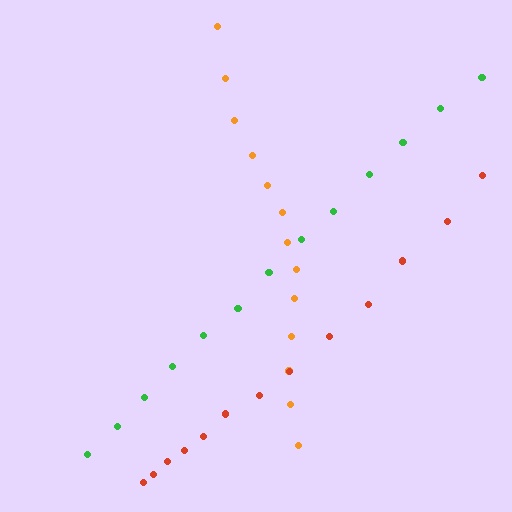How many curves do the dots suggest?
There are 3 distinct paths.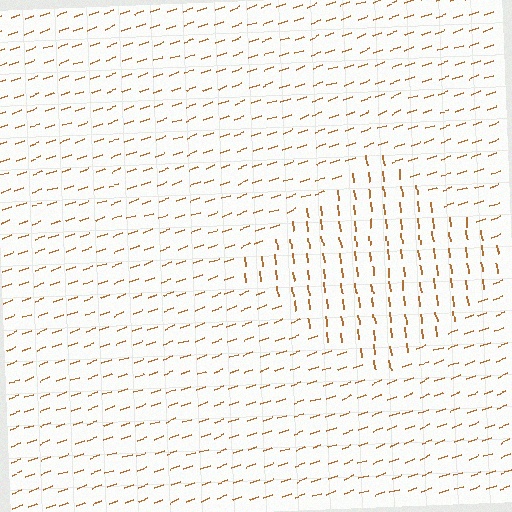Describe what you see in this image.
The image is filled with small brown line segments. A diamond region in the image has lines oriented differently from the surrounding lines, creating a visible texture boundary.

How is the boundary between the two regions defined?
The boundary is defined purely by a change in line orientation (approximately 78 degrees difference). All lines are the same color and thickness.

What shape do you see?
I see a diamond.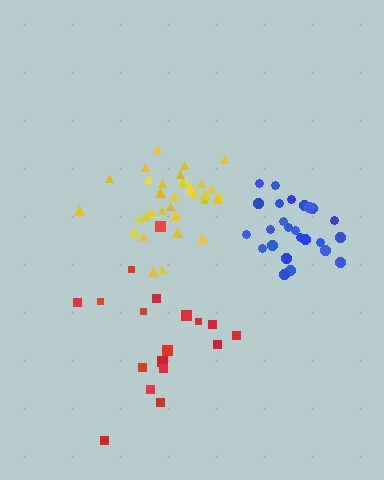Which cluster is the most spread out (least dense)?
Red.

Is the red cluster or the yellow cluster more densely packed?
Yellow.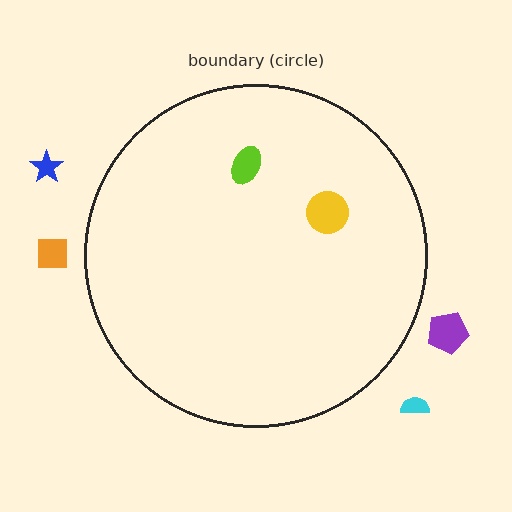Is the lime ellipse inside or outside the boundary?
Inside.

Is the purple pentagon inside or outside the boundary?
Outside.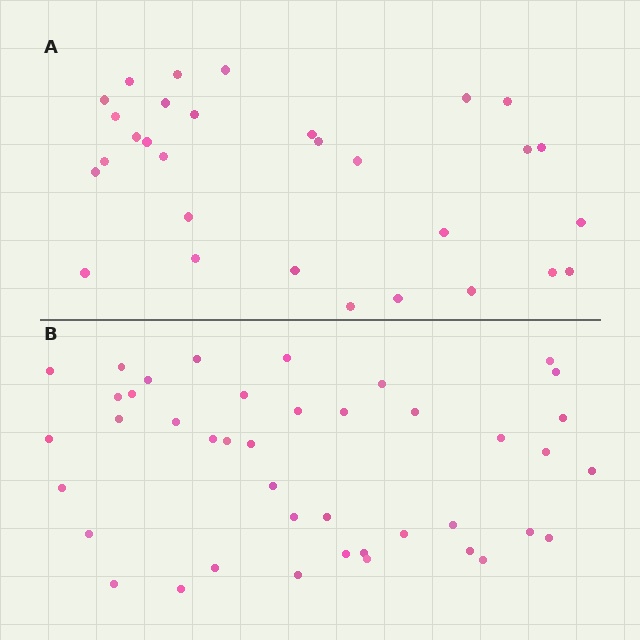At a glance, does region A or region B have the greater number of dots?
Region B (the bottom region) has more dots.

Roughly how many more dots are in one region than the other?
Region B has roughly 12 or so more dots than region A.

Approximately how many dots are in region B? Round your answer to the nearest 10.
About 40 dots. (The exact count is 42, which rounds to 40.)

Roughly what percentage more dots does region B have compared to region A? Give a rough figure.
About 40% more.